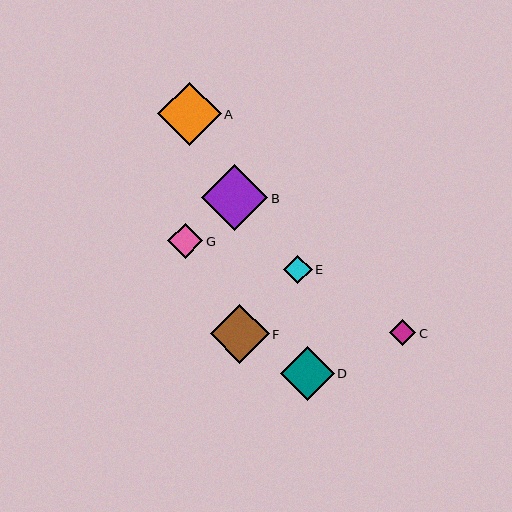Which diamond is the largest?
Diamond B is the largest with a size of approximately 66 pixels.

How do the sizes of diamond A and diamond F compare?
Diamond A and diamond F are approximately the same size.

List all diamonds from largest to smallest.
From largest to smallest: B, A, F, D, G, E, C.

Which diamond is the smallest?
Diamond C is the smallest with a size of approximately 26 pixels.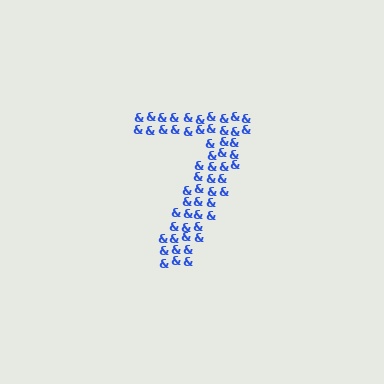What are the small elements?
The small elements are ampersands.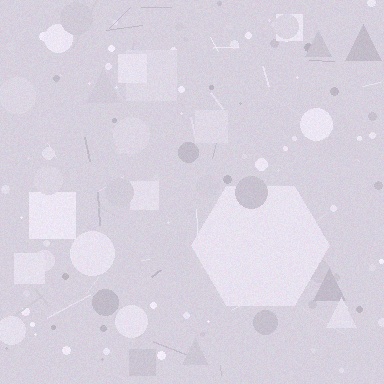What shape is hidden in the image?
A hexagon is hidden in the image.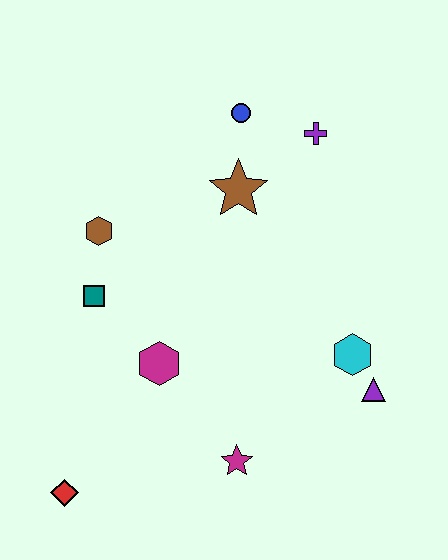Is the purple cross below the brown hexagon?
No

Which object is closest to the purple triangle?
The cyan hexagon is closest to the purple triangle.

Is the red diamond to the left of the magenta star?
Yes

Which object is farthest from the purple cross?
The red diamond is farthest from the purple cross.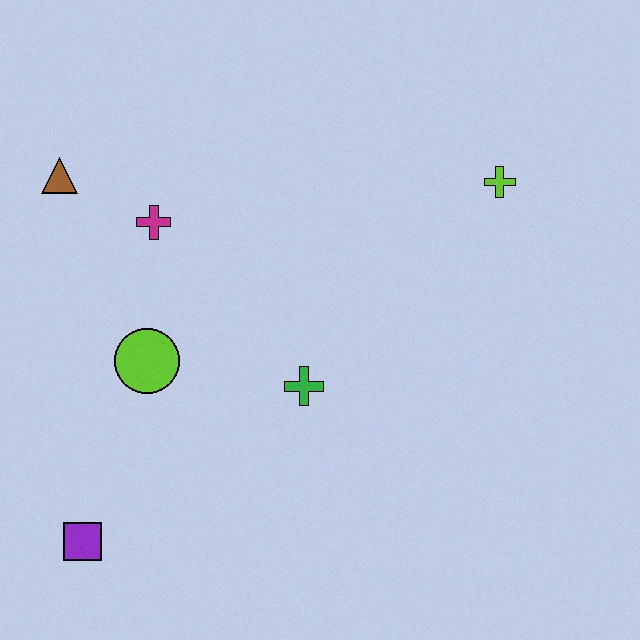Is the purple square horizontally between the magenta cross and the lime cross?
No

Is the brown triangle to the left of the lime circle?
Yes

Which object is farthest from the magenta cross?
The lime cross is farthest from the magenta cross.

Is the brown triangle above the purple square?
Yes